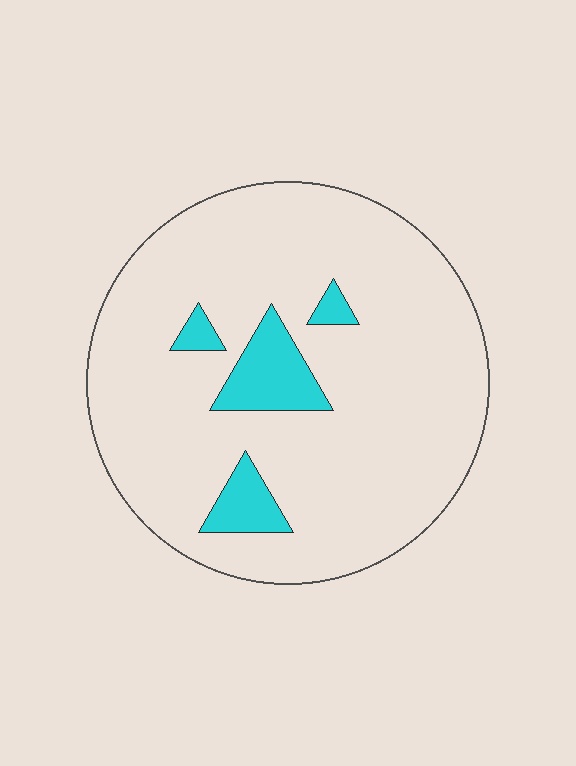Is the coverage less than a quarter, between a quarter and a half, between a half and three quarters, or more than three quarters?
Less than a quarter.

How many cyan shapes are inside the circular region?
4.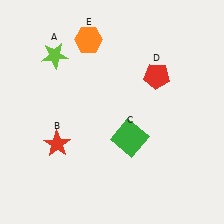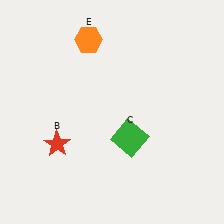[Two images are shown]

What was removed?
The red pentagon (D), the lime star (A) were removed in Image 2.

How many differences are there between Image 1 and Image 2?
There are 2 differences between the two images.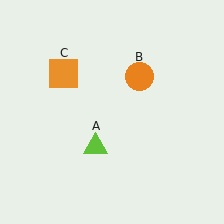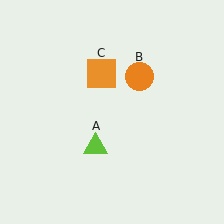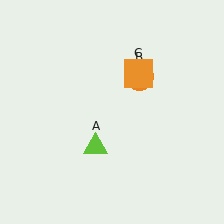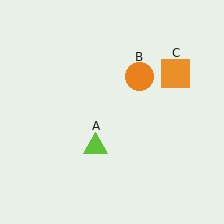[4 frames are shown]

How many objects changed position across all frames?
1 object changed position: orange square (object C).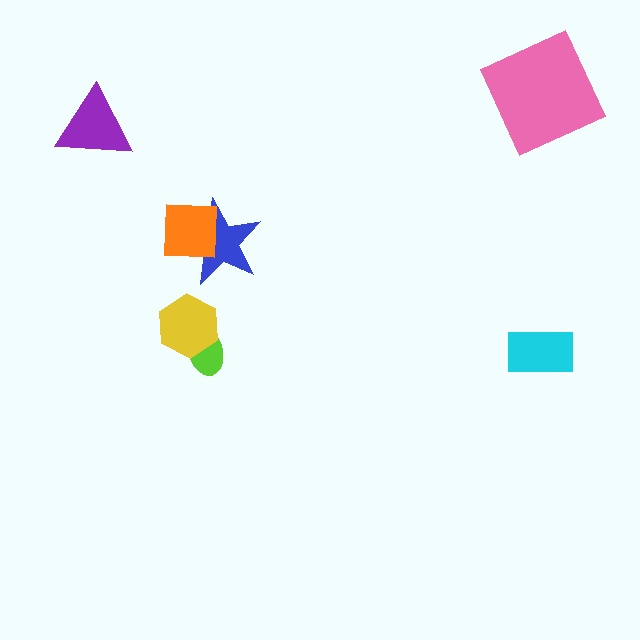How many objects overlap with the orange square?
1 object overlaps with the orange square.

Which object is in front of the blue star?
The orange square is in front of the blue star.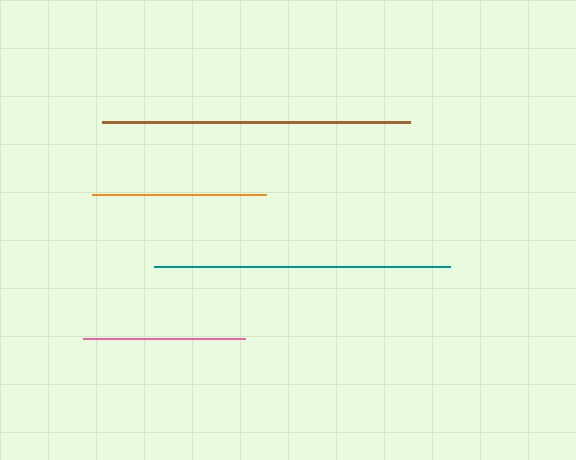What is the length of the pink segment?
The pink segment is approximately 161 pixels long.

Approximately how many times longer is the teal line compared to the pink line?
The teal line is approximately 1.8 times the length of the pink line.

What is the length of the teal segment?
The teal segment is approximately 297 pixels long.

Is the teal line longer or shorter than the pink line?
The teal line is longer than the pink line.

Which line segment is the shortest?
The pink line is the shortest at approximately 161 pixels.